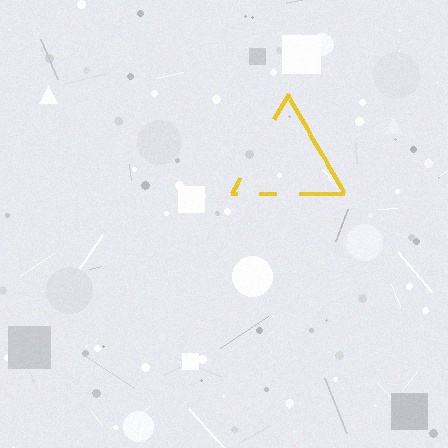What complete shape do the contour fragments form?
The contour fragments form a triangle.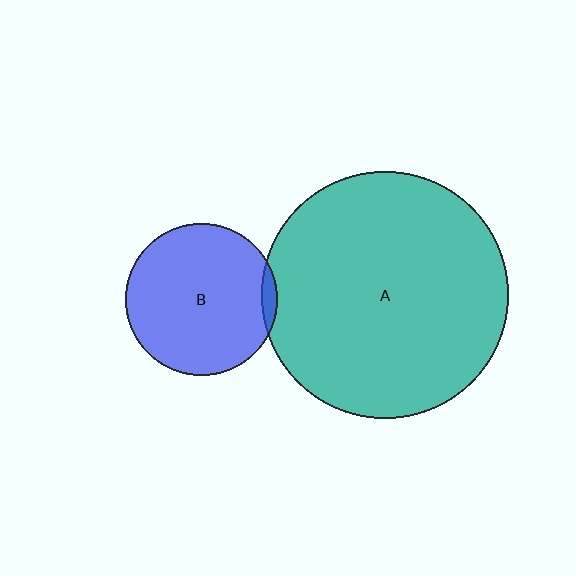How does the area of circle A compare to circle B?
Approximately 2.6 times.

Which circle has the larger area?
Circle A (teal).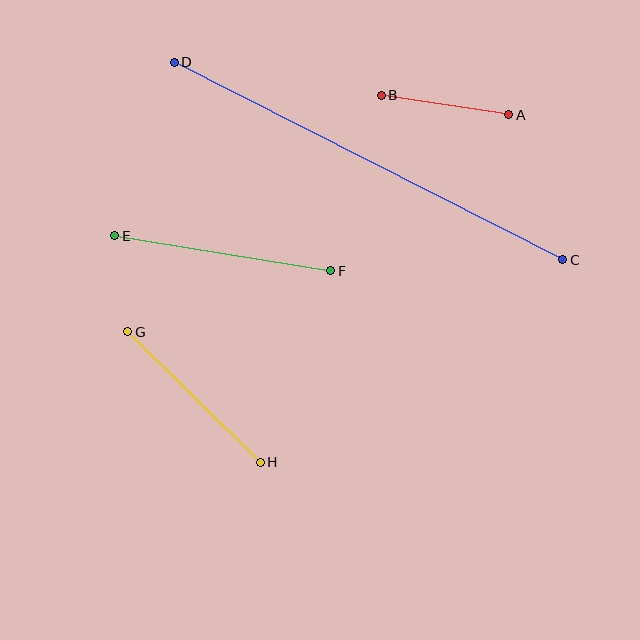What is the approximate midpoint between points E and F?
The midpoint is at approximately (223, 253) pixels.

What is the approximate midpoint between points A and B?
The midpoint is at approximately (445, 105) pixels.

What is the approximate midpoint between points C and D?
The midpoint is at approximately (369, 161) pixels.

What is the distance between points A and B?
The distance is approximately 129 pixels.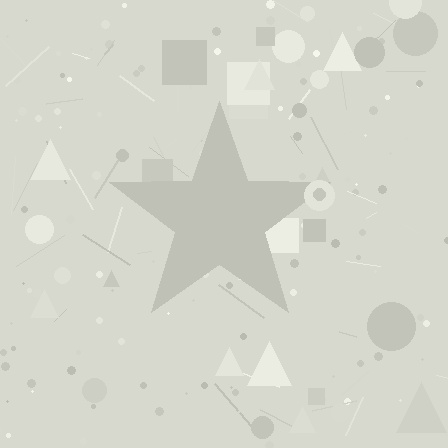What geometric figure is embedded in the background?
A star is embedded in the background.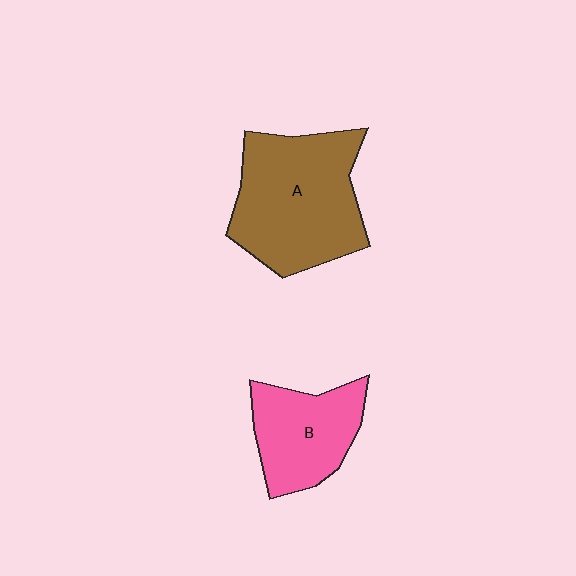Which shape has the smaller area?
Shape B (pink).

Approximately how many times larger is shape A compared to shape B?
Approximately 1.6 times.